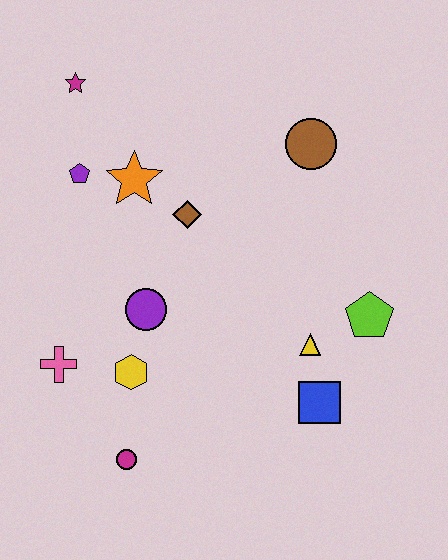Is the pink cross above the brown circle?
No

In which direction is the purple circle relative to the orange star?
The purple circle is below the orange star.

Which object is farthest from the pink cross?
The brown circle is farthest from the pink cross.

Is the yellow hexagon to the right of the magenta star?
Yes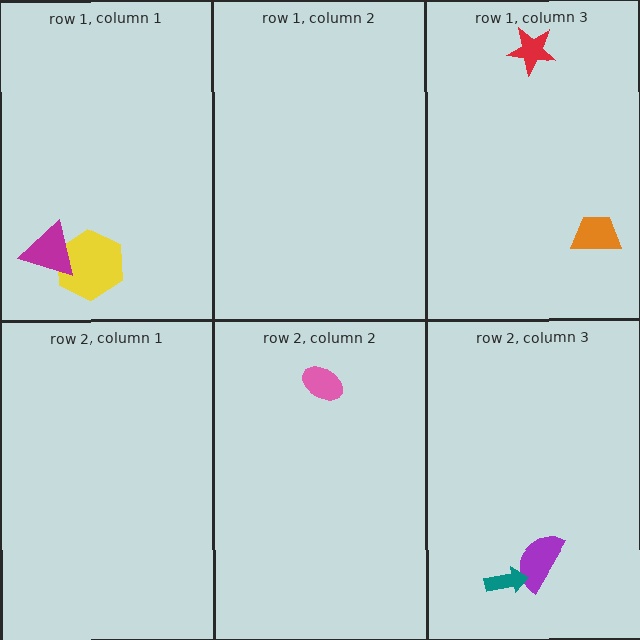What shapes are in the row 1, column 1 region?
The yellow hexagon, the magenta triangle.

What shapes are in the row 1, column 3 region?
The orange trapezoid, the red star.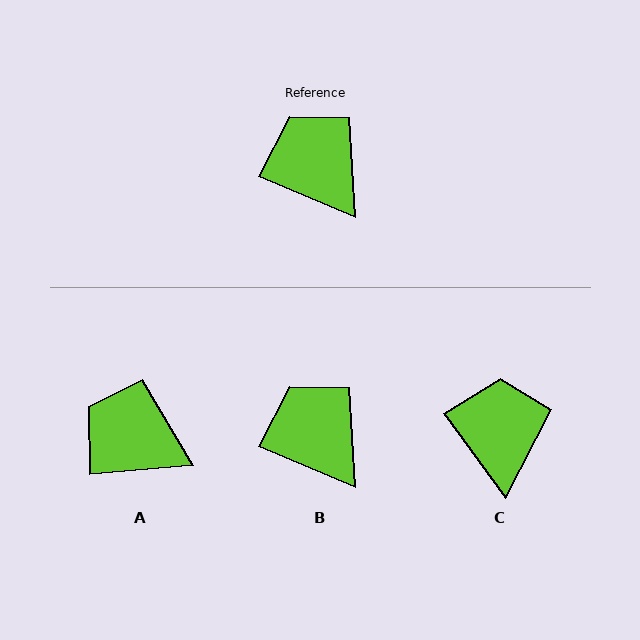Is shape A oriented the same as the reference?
No, it is off by about 28 degrees.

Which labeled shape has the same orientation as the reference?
B.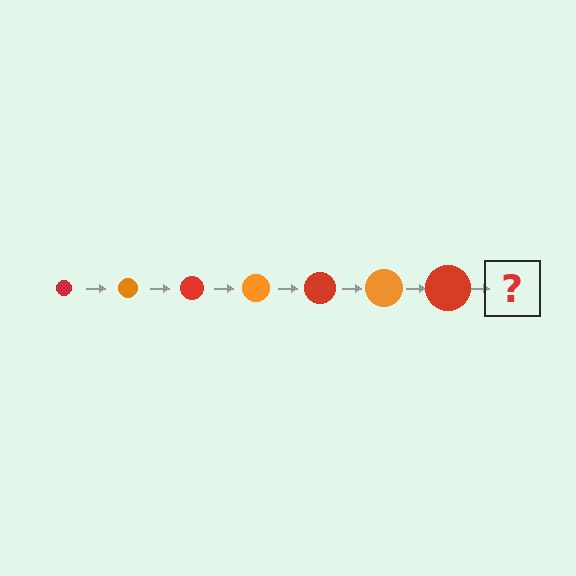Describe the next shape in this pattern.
It should be an orange circle, larger than the previous one.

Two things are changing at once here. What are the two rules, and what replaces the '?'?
The two rules are that the circle grows larger each step and the color cycles through red and orange. The '?' should be an orange circle, larger than the previous one.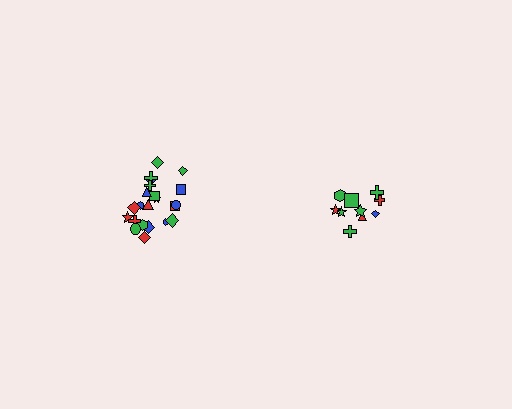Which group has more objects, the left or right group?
The left group.